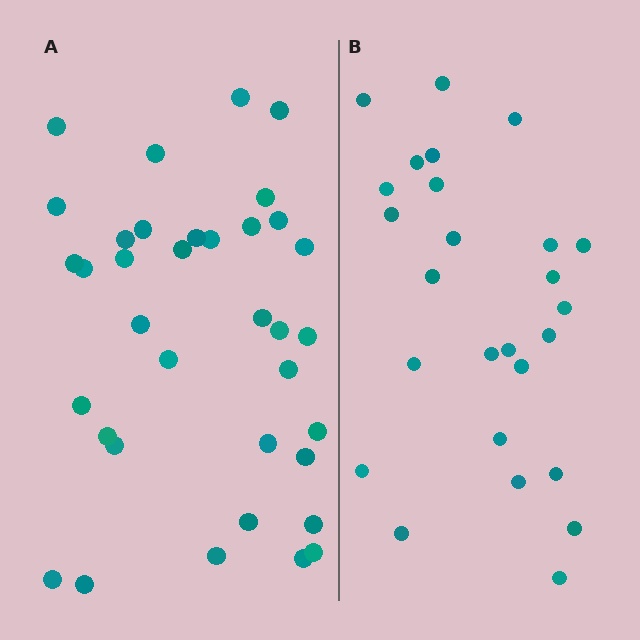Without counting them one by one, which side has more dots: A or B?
Region A (the left region) has more dots.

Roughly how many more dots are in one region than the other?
Region A has roughly 10 or so more dots than region B.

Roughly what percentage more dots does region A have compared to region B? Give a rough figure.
About 40% more.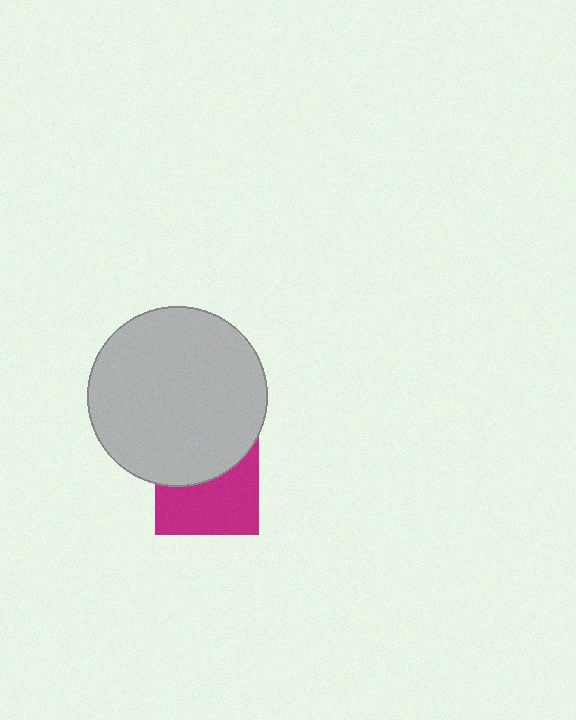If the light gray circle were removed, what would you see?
You would see the complete magenta square.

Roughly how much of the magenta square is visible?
About half of it is visible (roughly 58%).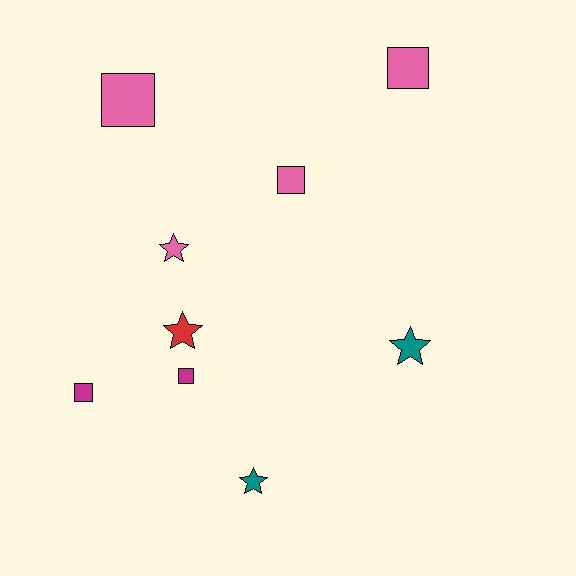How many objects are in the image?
There are 9 objects.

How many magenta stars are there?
There are no magenta stars.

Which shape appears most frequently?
Square, with 5 objects.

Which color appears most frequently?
Pink, with 4 objects.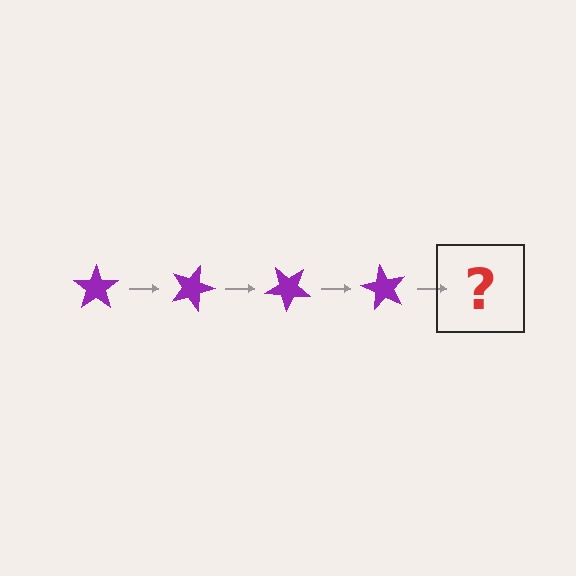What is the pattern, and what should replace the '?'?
The pattern is that the star rotates 20 degrees each step. The '?' should be a purple star rotated 80 degrees.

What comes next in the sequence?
The next element should be a purple star rotated 80 degrees.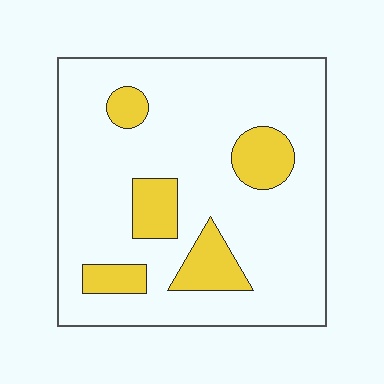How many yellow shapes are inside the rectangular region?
5.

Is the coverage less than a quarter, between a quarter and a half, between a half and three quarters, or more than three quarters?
Less than a quarter.